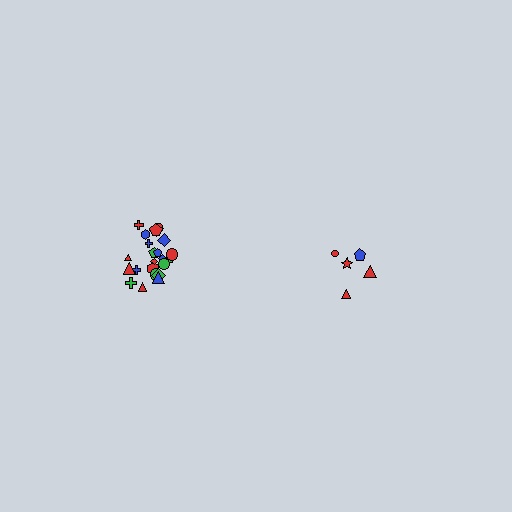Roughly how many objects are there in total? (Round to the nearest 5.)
Roughly 30 objects in total.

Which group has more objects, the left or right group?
The left group.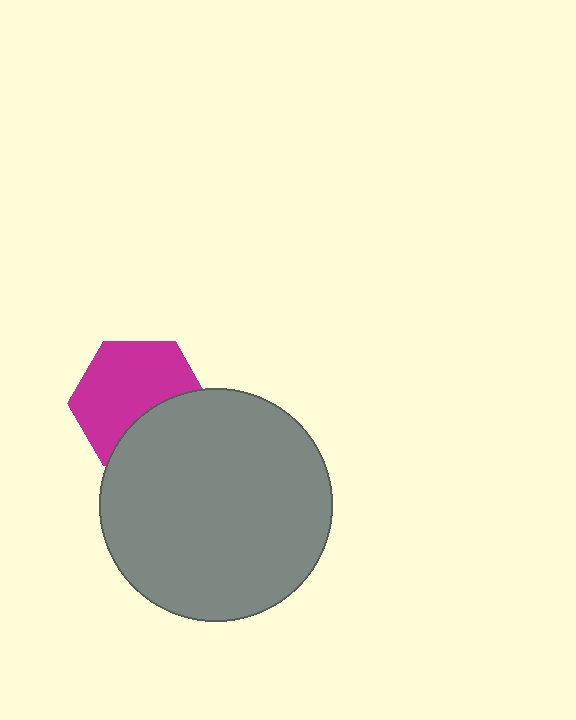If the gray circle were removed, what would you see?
You would see the complete magenta hexagon.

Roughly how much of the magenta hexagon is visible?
Most of it is visible (roughly 65%).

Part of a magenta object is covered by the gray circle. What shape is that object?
It is a hexagon.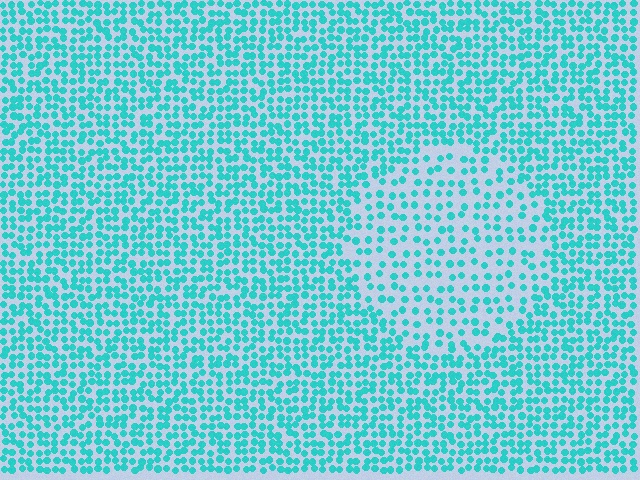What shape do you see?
I see a circle.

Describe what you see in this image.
The image contains small cyan elements arranged at two different densities. A circle-shaped region is visible where the elements are less densely packed than the surrounding area.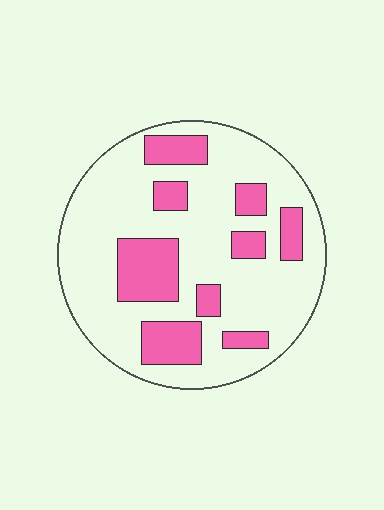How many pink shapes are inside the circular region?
9.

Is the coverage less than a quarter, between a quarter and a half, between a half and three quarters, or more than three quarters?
Between a quarter and a half.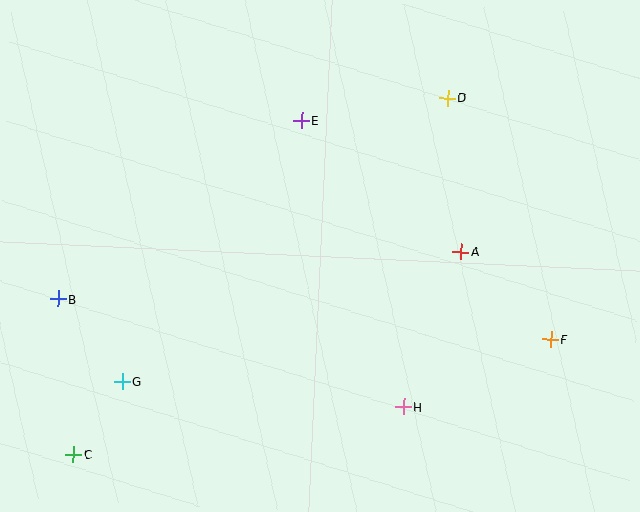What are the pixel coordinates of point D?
Point D is at (448, 98).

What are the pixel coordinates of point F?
Point F is at (551, 339).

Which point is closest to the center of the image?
Point E at (301, 120) is closest to the center.